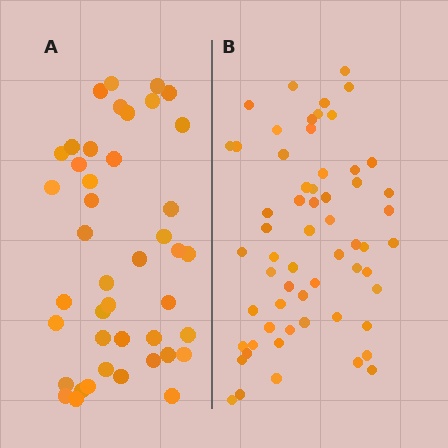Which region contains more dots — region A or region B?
Region B (the right region) has more dots.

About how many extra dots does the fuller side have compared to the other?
Region B has approximately 15 more dots than region A.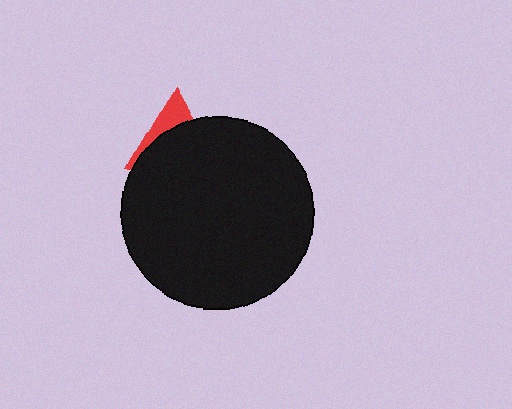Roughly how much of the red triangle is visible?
A small part of it is visible (roughly 31%).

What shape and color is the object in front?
The object in front is a black circle.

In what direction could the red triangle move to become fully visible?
The red triangle could move up. That would shift it out from behind the black circle entirely.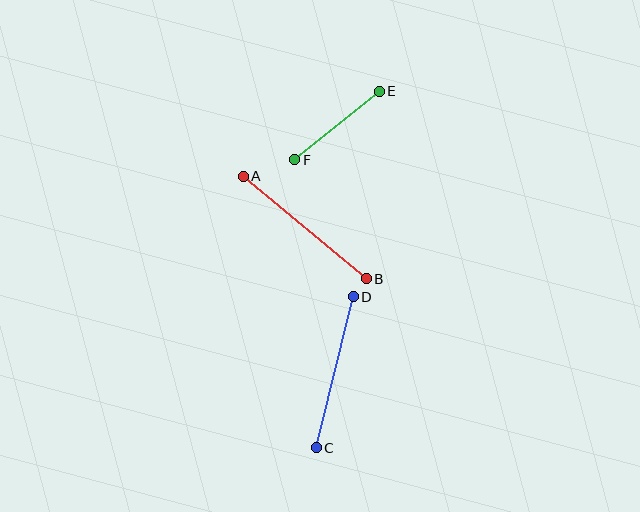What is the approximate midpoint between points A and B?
The midpoint is at approximately (305, 227) pixels.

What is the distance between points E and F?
The distance is approximately 109 pixels.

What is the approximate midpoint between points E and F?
The midpoint is at approximately (337, 125) pixels.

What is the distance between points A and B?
The distance is approximately 161 pixels.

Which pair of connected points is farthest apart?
Points A and B are farthest apart.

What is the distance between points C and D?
The distance is approximately 156 pixels.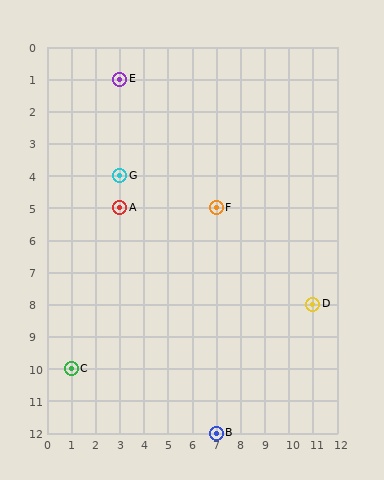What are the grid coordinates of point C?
Point C is at grid coordinates (1, 10).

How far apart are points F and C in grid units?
Points F and C are 6 columns and 5 rows apart (about 7.8 grid units diagonally).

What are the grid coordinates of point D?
Point D is at grid coordinates (11, 8).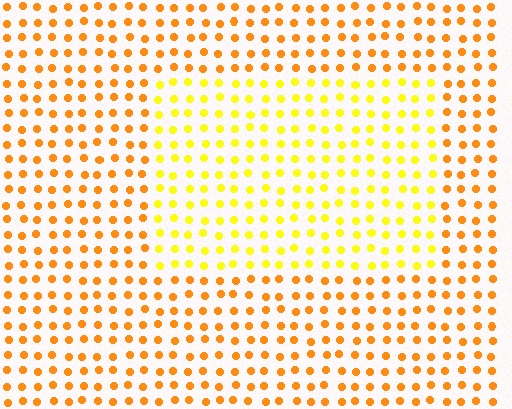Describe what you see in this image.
The image is filled with small orange elements in a uniform arrangement. A rectangle-shaped region is visible where the elements are tinted to a slightly different hue, forming a subtle color boundary.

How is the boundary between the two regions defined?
The boundary is defined purely by a slight shift in hue (about 30 degrees). Spacing, size, and orientation are identical on both sides.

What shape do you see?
I see a rectangle.